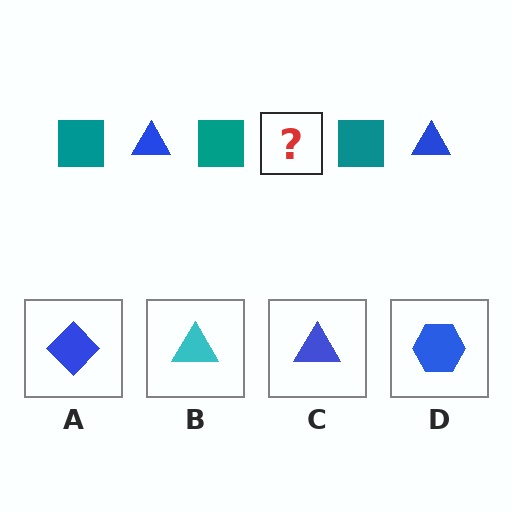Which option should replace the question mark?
Option C.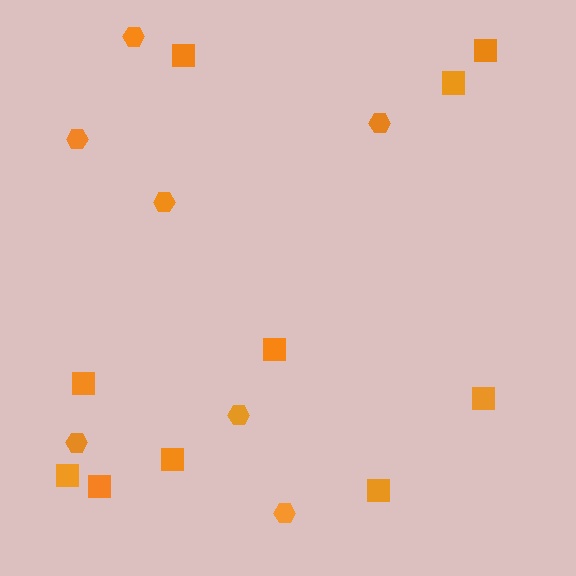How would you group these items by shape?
There are 2 groups: one group of squares (10) and one group of hexagons (7).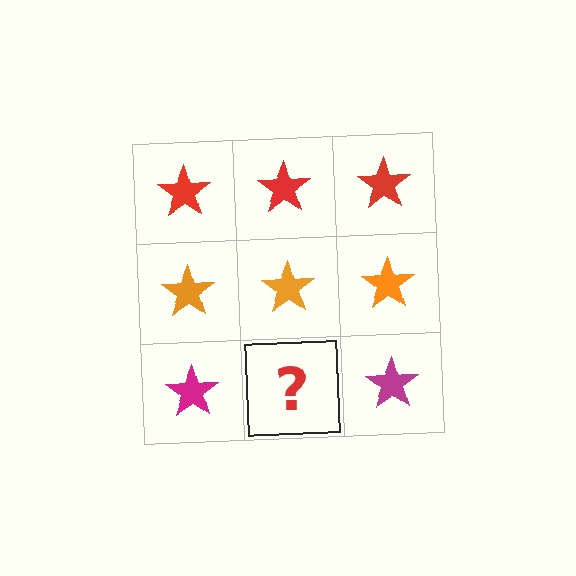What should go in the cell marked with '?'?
The missing cell should contain a magenta star.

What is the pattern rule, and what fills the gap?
The rule is that each row has a consistent color. The gap should be filled with a magenta star.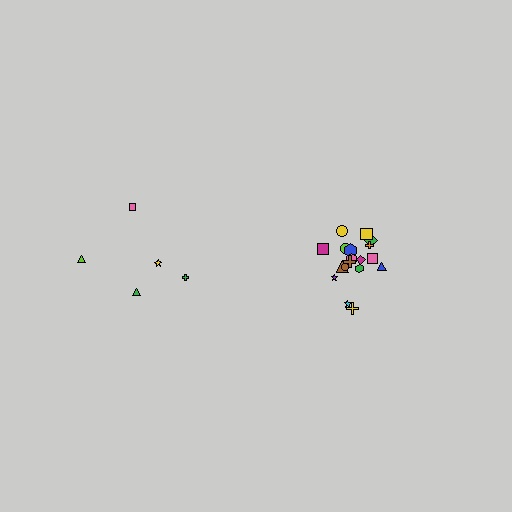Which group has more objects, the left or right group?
The right group.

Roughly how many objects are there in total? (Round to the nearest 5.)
Roughly 25 objects in total.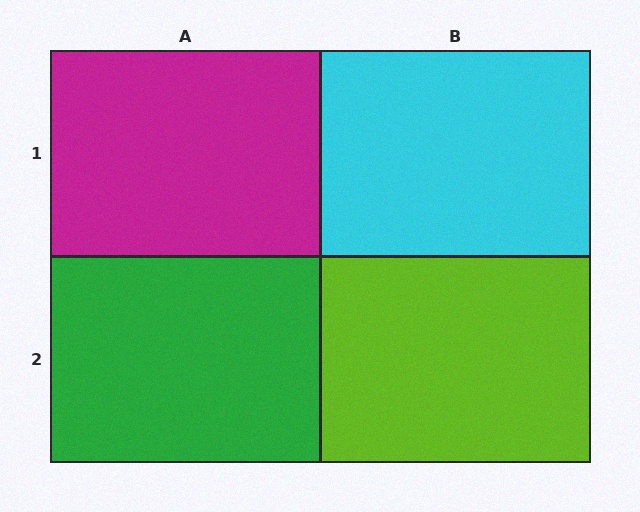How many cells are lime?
1 cell is lime.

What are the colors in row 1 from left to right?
Magenta, cyan.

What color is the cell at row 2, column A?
Green.